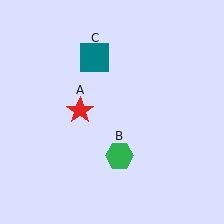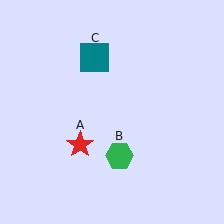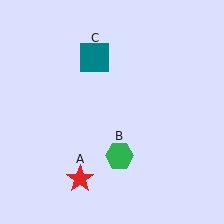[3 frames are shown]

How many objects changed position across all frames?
1 object changed position: red star (object A).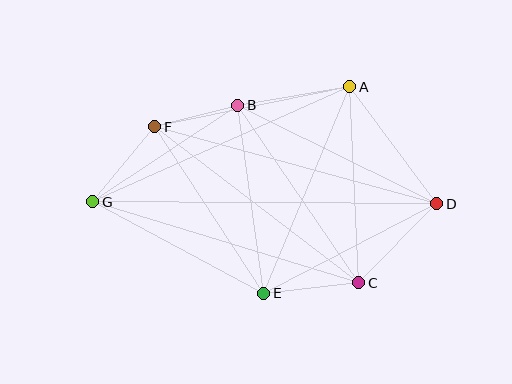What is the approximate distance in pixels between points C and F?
The distance between C and F is approximately 257 pixels.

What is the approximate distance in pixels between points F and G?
The distance between F and G is approximately 97 pixels.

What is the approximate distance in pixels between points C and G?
The distance between C and G is approximately 278 pixels.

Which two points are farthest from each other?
Points D and G are farthest from each other.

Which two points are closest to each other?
Points B and F are closest to each other.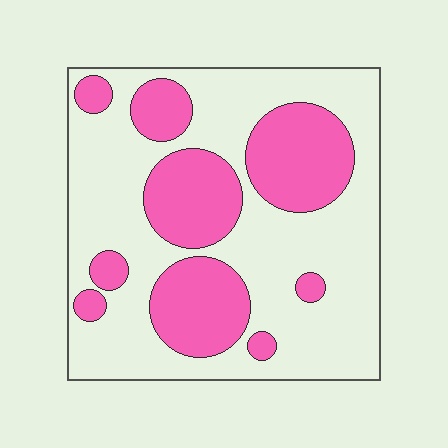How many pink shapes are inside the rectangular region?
9.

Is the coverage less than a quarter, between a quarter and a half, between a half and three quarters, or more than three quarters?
Between a quarter and a half.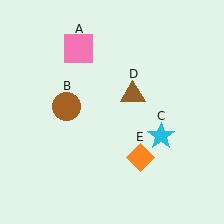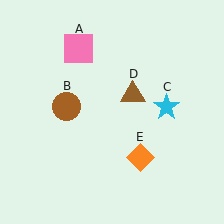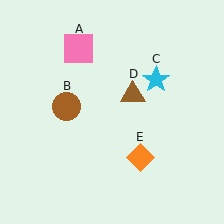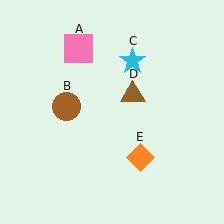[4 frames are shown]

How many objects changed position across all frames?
1 object changed position: cyan star (object C).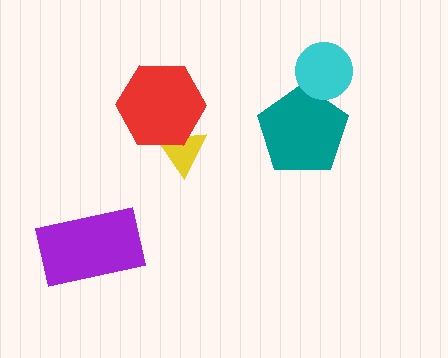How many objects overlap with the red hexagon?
1 object overlaps with the red hexagon.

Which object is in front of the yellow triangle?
The red hexagon is in front of the yellow triangle.